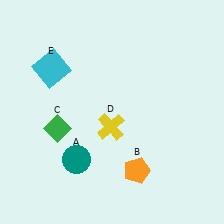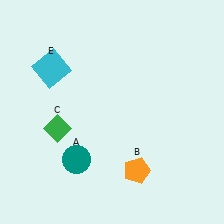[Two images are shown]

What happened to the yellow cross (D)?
The yellow cross (D) was removed in Image 2. It was in the bottom-left area of Image 1.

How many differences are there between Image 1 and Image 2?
There is 1 difference between the two images.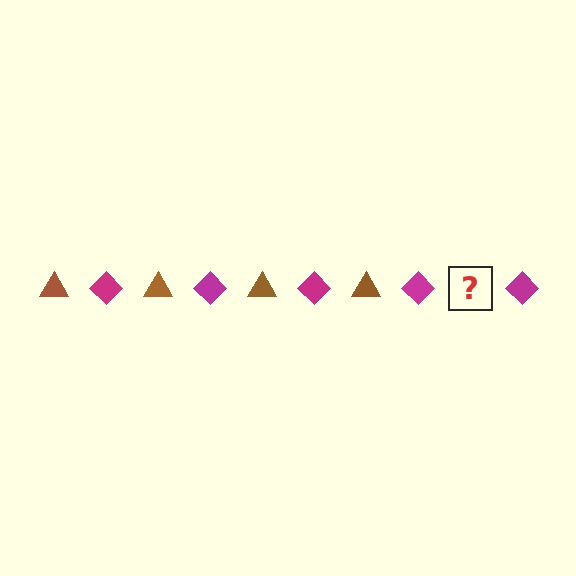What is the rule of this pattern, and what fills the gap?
The rule is that the pattern alternates between brown triangle and magenta diamond. The gap should be filled with a brown triangle.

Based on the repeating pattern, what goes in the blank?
The blank should be a brown triangle.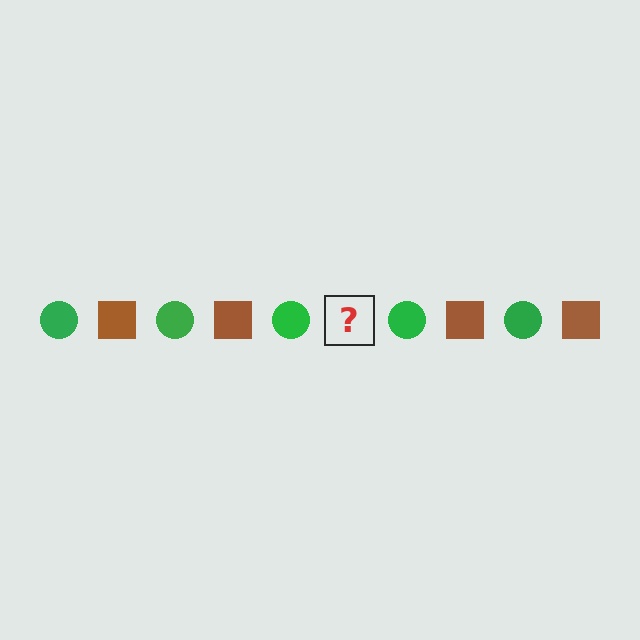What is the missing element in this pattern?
The missing element is a brown square.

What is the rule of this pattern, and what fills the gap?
The rule is that the pattern alternates between green circle and brown square. The gap should be filled with a brown square.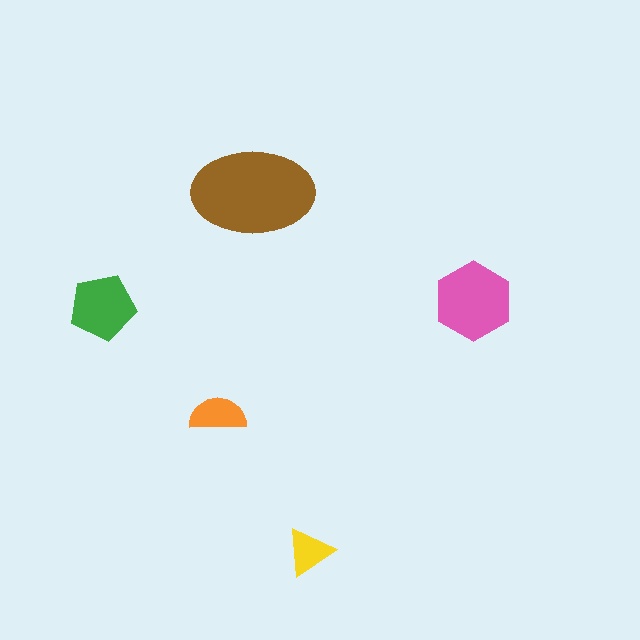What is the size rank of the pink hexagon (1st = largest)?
2nd.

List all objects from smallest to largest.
The yellow triangle, the orange semicircle, the green pentagon, the pink hexagon, the brown ellipse.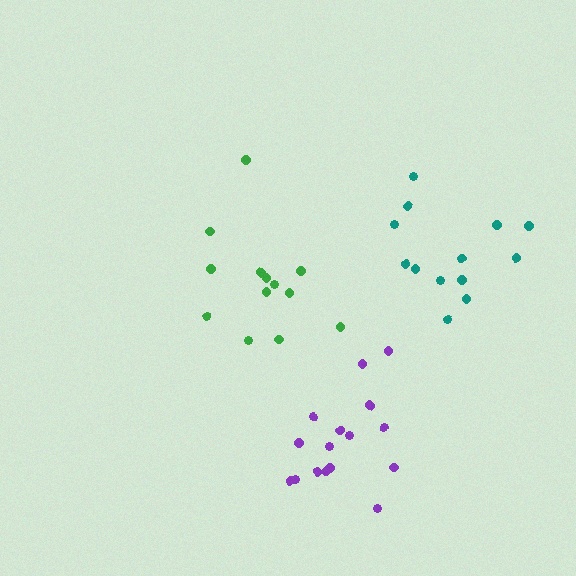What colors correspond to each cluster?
The clusters are colored: green, purple, teal.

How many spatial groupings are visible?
There are 3 spatial groupings.